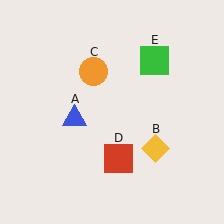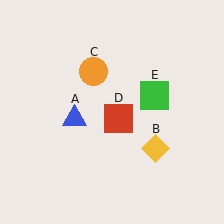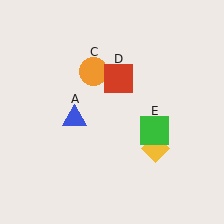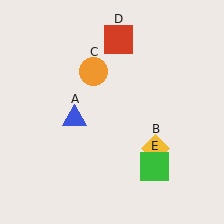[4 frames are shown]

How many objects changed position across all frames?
2 objects changed position: red square (object D), green square (object E).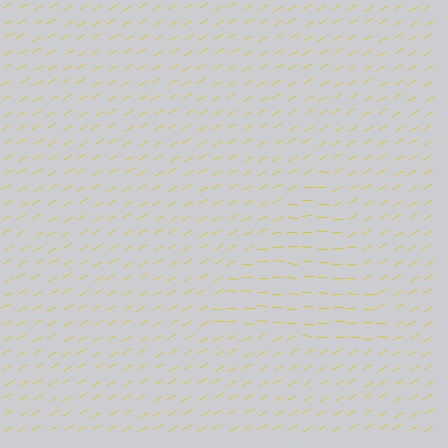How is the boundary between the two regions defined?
The boundary is defined purely by a change in line orientation (approximately 32 degrees difference). All lines are the same color and thickness.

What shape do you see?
I see a triangle.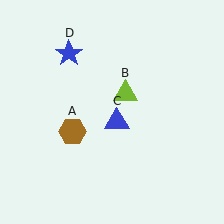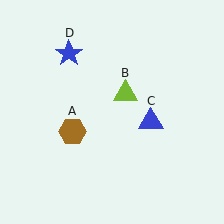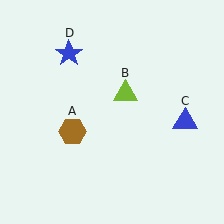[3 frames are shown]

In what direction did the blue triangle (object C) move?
The blue triangle (object C) moved right.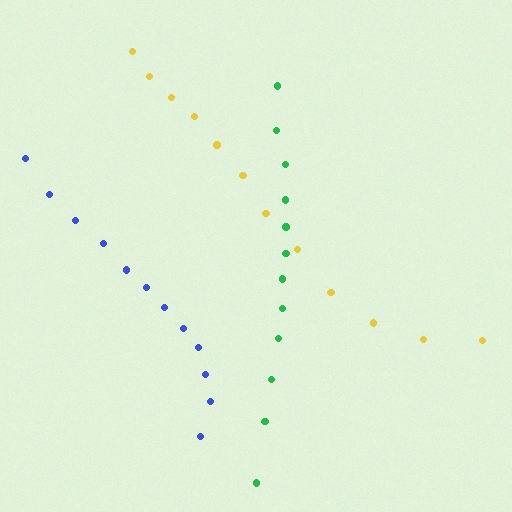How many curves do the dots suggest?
There are 3 distinct paths.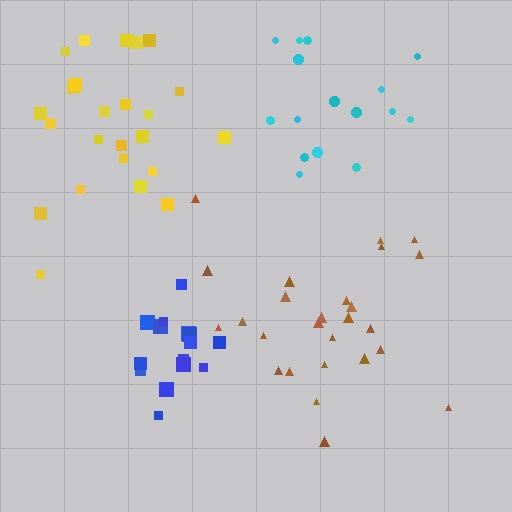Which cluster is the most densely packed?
Blue.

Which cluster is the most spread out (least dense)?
Cyan.